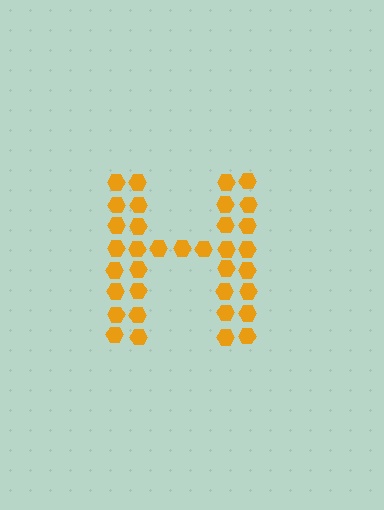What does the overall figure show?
The overall figure shows the letter H.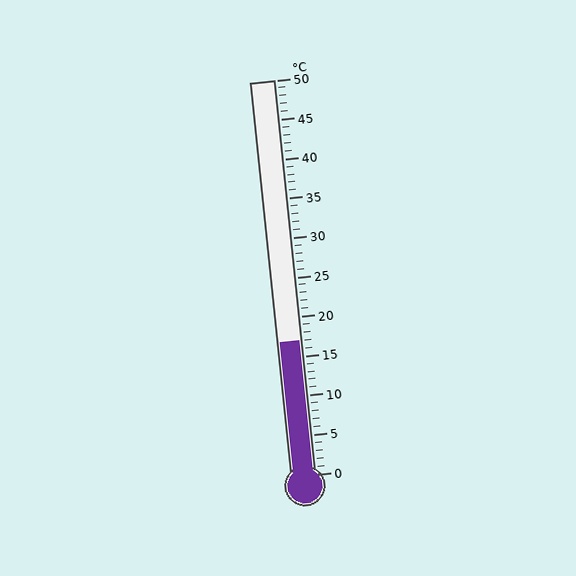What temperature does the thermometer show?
The thermometer shows approximately 17°C.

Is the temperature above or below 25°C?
The temperature is below 25°C.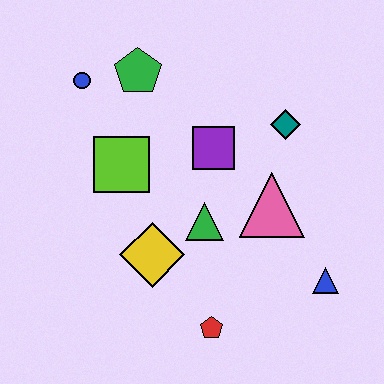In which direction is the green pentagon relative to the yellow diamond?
The green pentagon is above the yellow diamond.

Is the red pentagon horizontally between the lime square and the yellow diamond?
No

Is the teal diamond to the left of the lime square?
No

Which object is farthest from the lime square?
The blue triangle is farthest from the lime square.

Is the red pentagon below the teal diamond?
Yes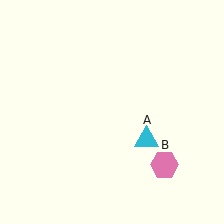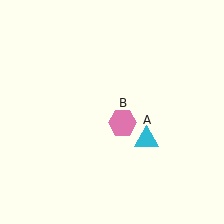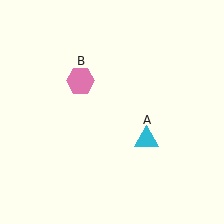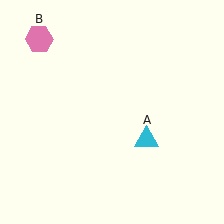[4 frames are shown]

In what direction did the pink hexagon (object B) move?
The pink hexagon (object B) moved up and to the left.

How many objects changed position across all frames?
1 object changed position: pink hexagon (object B).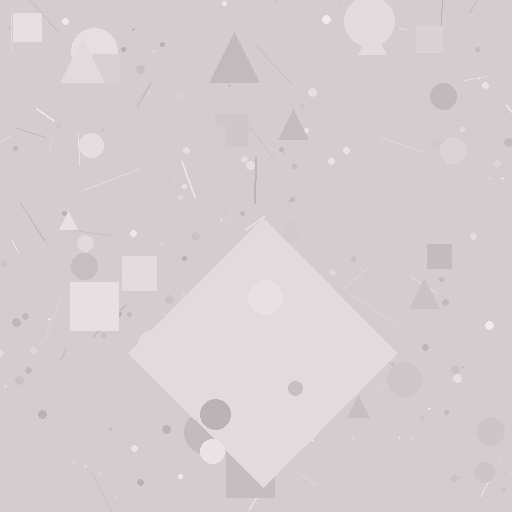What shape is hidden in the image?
A diamond is hidden in the image.